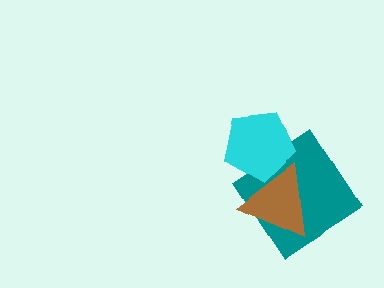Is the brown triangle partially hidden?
Yes, it is partially covered by another shape.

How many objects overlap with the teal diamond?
2 objects overlap with the teal diamond.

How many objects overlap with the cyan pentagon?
2 objects overlap with the cyan pentagon.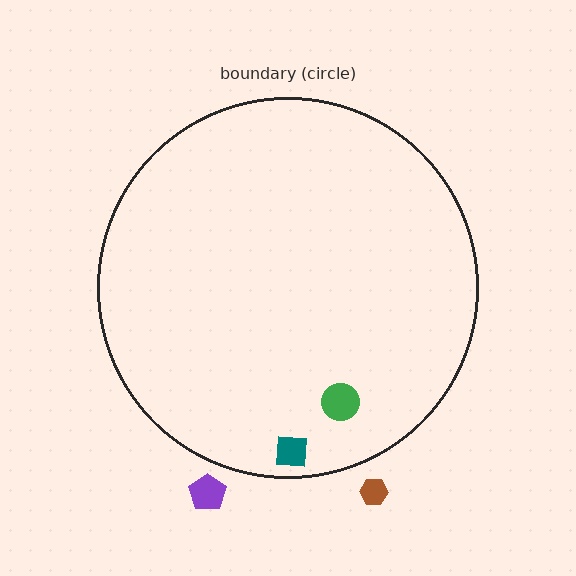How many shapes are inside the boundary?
2 inside, 2 outside.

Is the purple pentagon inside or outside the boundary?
Outside.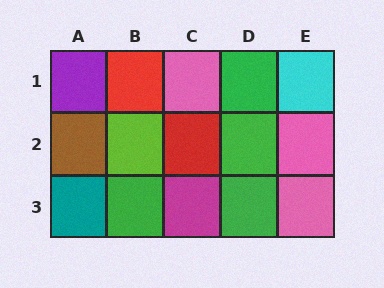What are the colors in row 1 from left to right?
Purple, red, pink, green, cyan.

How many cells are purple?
1 cell is purple.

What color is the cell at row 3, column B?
Green.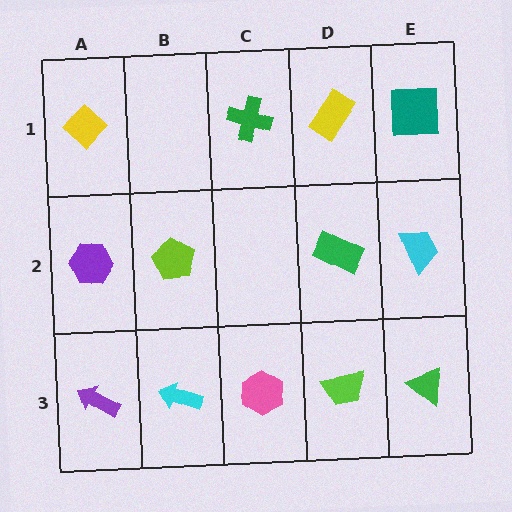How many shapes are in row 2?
4 shapes.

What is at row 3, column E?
A green triangle.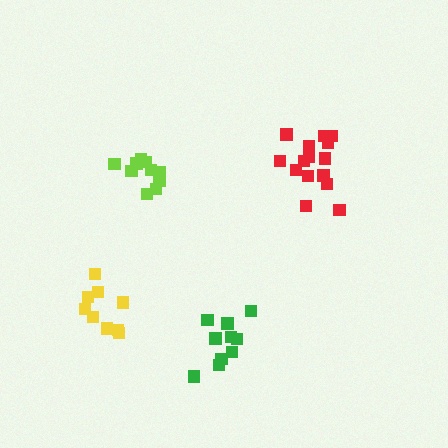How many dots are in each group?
Group 1: 15 dots, Group 2: 10 dots, Group 3: 9 dots, Group 4: 10 dots (44 total).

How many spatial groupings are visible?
There are 4 spatial groupings.